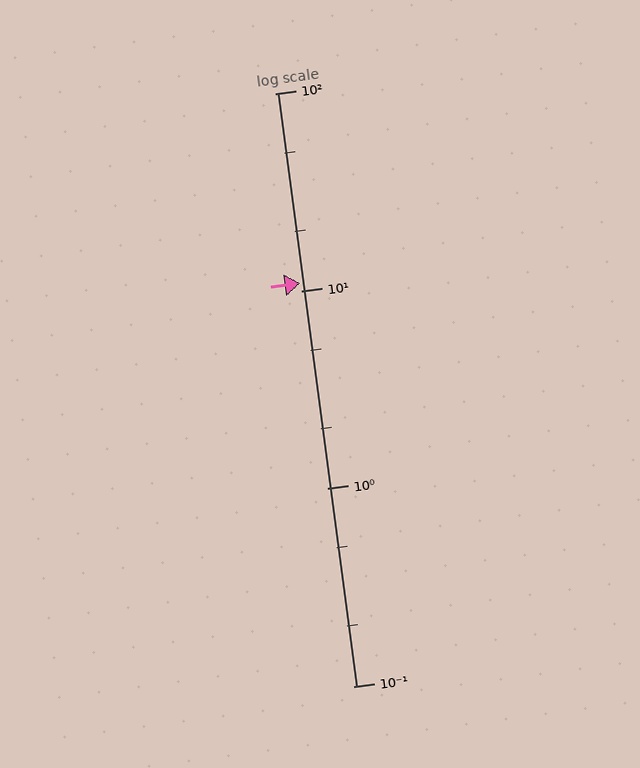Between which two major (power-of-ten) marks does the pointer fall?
The pointer is between 10 and 100.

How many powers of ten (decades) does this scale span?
The scale spans 3 decades, from 0.1 to 100.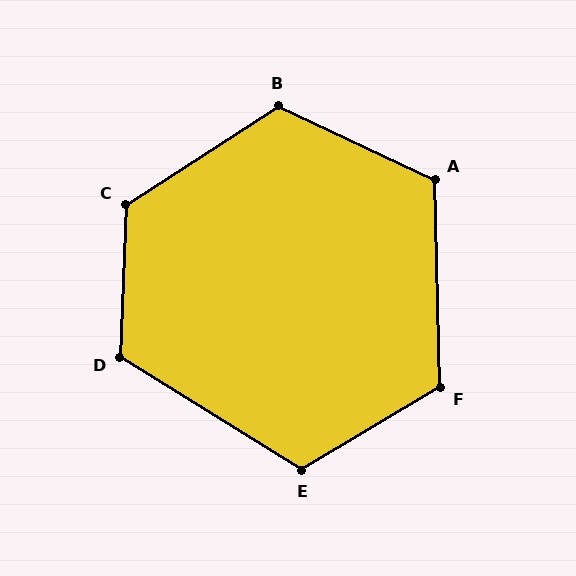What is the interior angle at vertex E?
Approximately 118 degrees (obtuse).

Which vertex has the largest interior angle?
C, at approximately 125 degrees.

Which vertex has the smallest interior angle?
A, at approximately 117 degrees.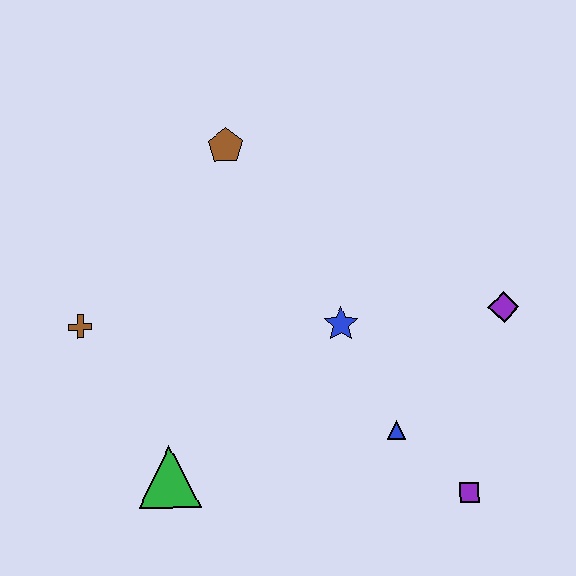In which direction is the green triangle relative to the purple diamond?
The green triangle is to the left of the purple diamond.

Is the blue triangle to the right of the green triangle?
Yes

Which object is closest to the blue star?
The blue triangle is closest to the blue star.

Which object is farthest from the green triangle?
The purple diamond is farthest from the green triangle.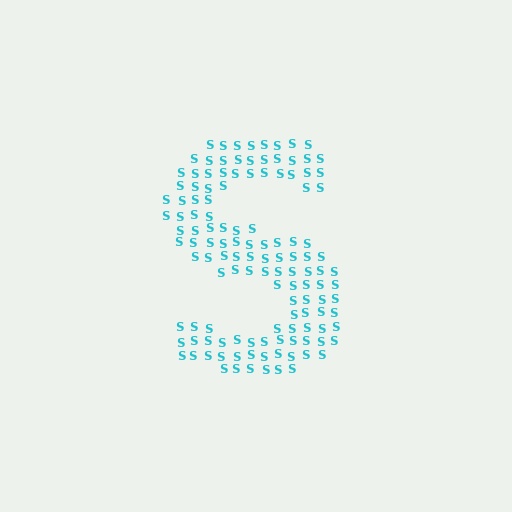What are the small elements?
The small elements are letter S's.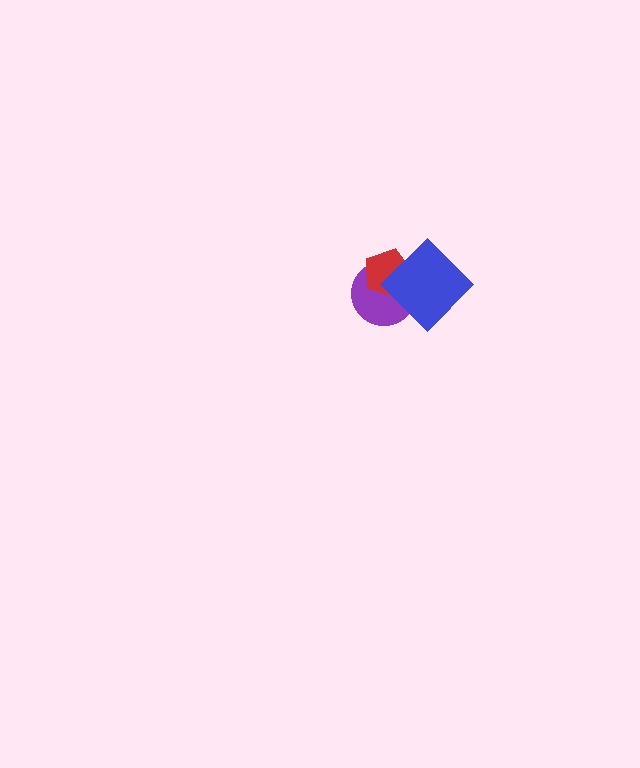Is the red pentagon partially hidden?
Yes, it is partially covered by another shape.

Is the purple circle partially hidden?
Yes, it is partially covered by another shape.